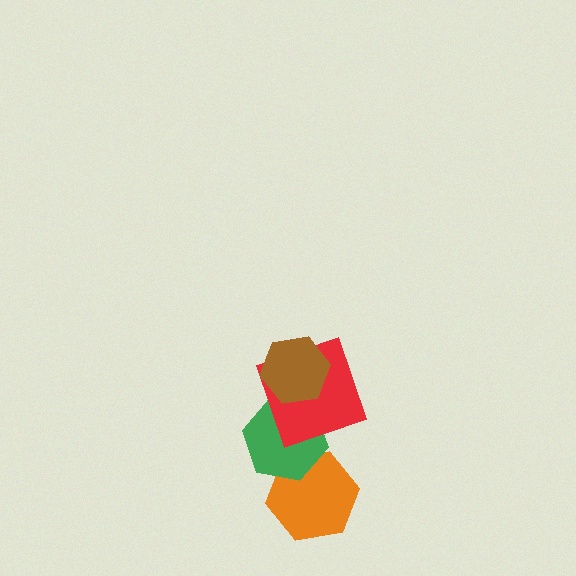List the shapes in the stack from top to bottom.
From top to bottom: the brown hexagon, the red square, the green hexagon, the orange hexagon.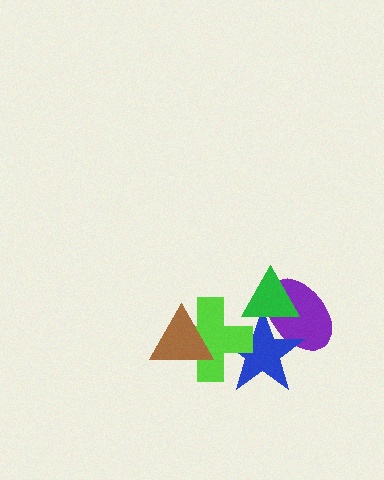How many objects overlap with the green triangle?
2 objects overlap with the green triangle.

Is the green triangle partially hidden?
No, no other shape covers it.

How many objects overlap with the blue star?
3 objects overlap with the blue star.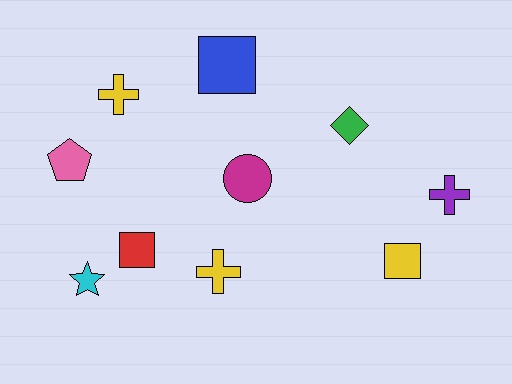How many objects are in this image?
There are 10 objects.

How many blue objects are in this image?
There is 1 blue object.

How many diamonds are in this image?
There is 1 diamond.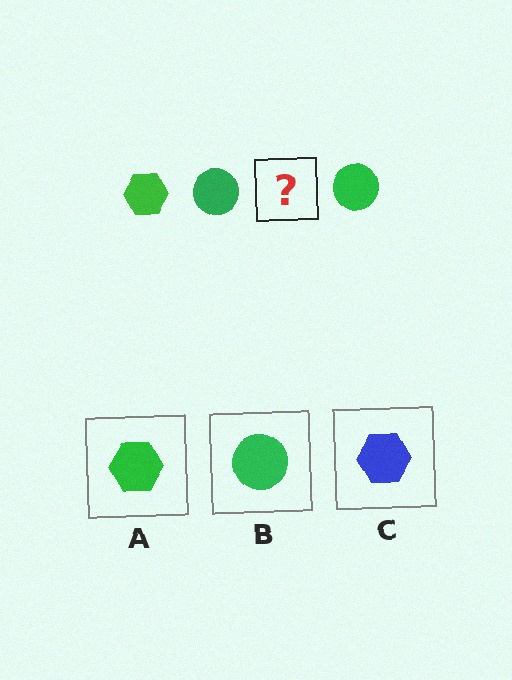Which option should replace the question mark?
Option A.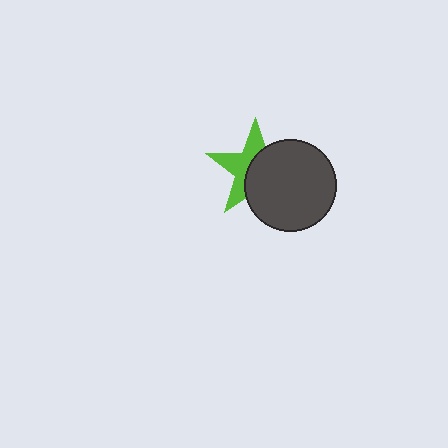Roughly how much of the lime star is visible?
About half of it is visible (roughly 45%).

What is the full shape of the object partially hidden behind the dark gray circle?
The partially hidden object is a lime star.